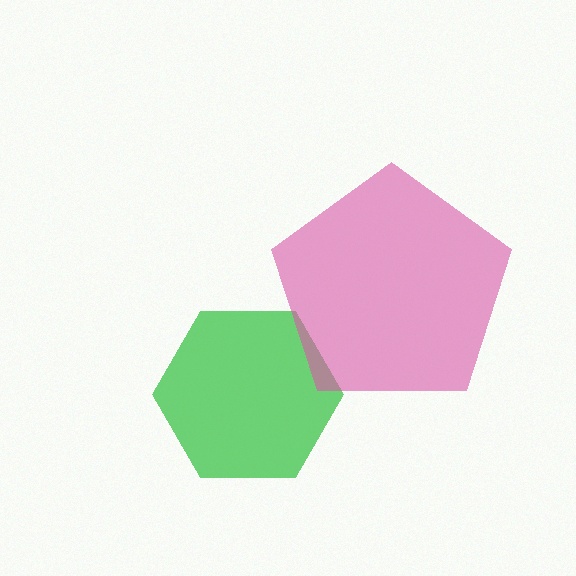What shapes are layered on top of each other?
The layered shapes are: a green hexagon, a pink pentagon.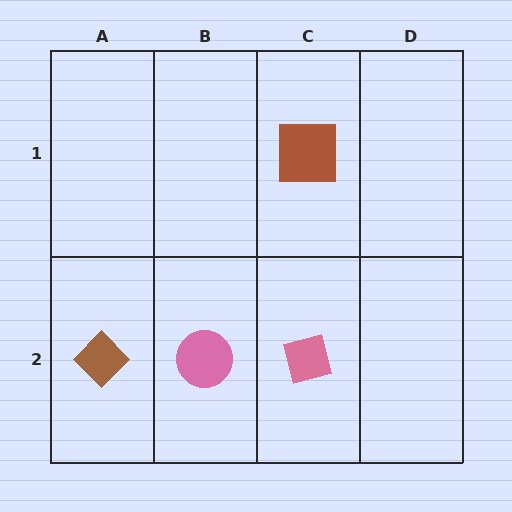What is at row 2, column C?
A pink square.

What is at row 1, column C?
A brown square.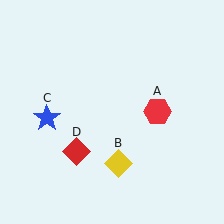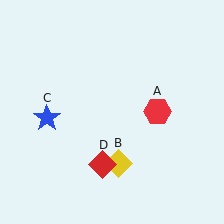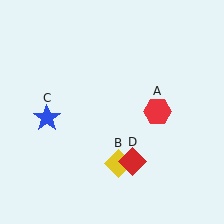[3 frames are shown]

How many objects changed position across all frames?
1 object changed position: red diamond (object D).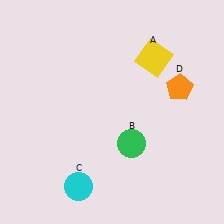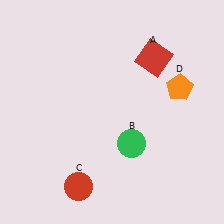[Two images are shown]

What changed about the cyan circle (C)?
In Image 1, C is cyan. In Image 2, it changed to red.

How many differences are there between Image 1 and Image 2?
There are 2 differences between the two images.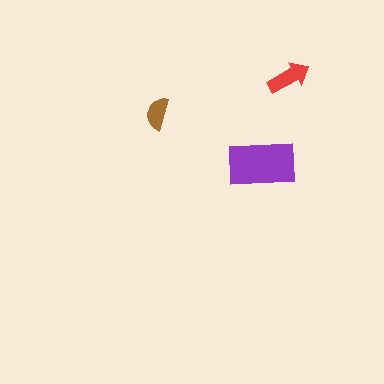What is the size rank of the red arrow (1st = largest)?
2nd.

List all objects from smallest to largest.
The brown semicircle, the red arrow, the purple rectangle.